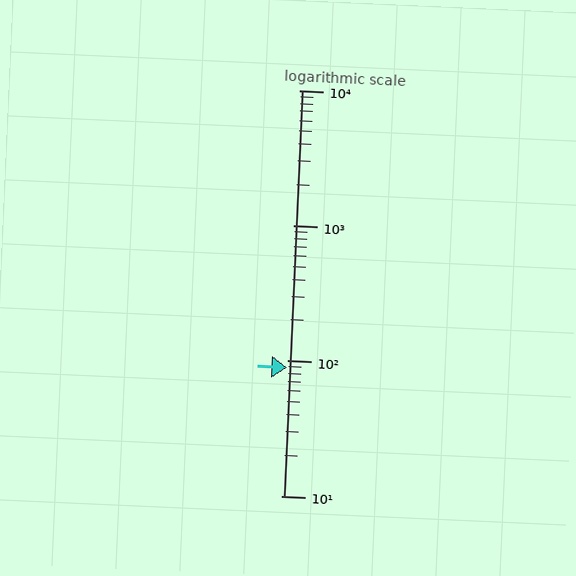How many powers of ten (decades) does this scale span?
The scale spans 3 decades, from 10 to 10000.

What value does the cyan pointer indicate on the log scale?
The pointer indicates approximately 89.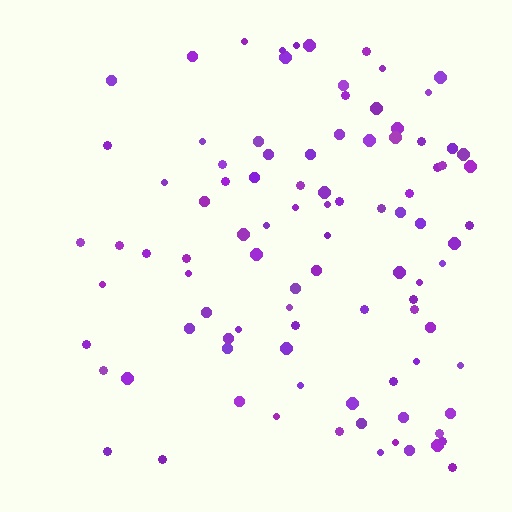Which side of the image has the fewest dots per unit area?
The left.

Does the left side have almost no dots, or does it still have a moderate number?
Still a moderate number, just noticeably fewer than the right.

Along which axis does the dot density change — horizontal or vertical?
Horizontal.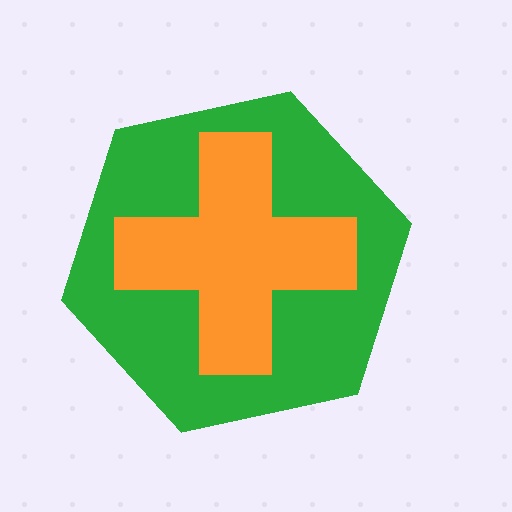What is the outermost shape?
The green hexagon.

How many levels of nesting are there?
2.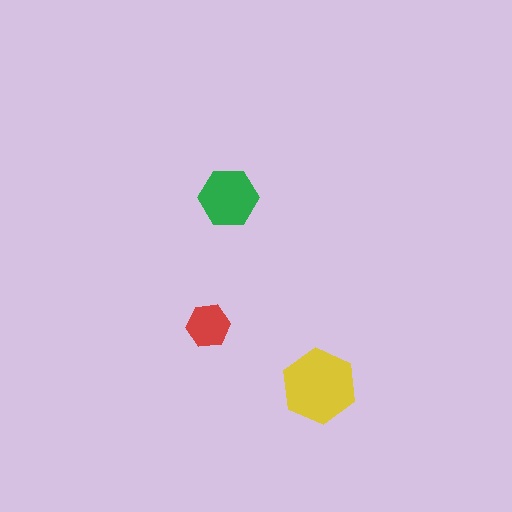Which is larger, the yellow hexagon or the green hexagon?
The yellow one.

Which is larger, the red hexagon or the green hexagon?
The green one.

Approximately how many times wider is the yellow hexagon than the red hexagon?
About 1.5 times wider.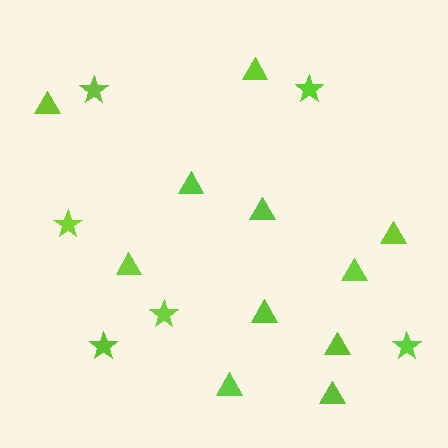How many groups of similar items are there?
There are 2 groups: one group of stars (6) and one group of triangles (11).